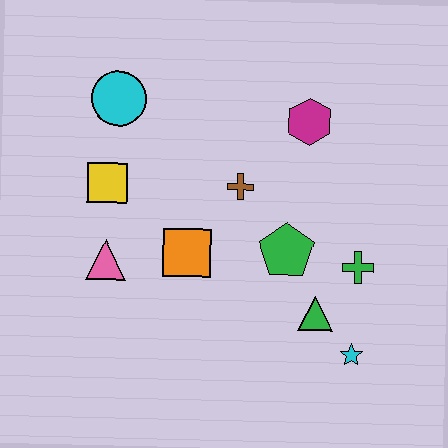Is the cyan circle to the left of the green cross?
Yes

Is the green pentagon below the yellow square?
Yes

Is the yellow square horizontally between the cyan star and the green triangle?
No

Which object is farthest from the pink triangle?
The cyan star is farthest from the pink triangle.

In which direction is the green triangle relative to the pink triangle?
The green triangle is to the right of the pink triangle.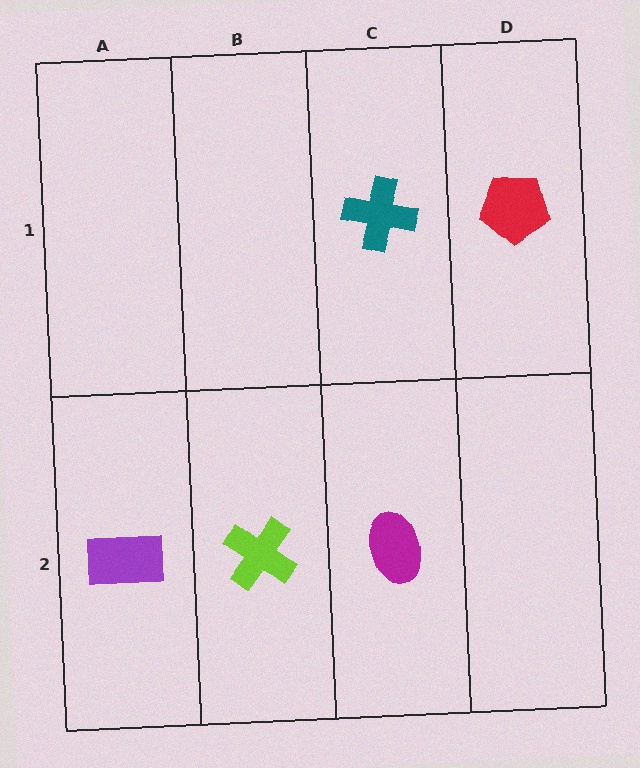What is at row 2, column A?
A purple rectangle.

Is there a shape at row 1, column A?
No, that cell is empty.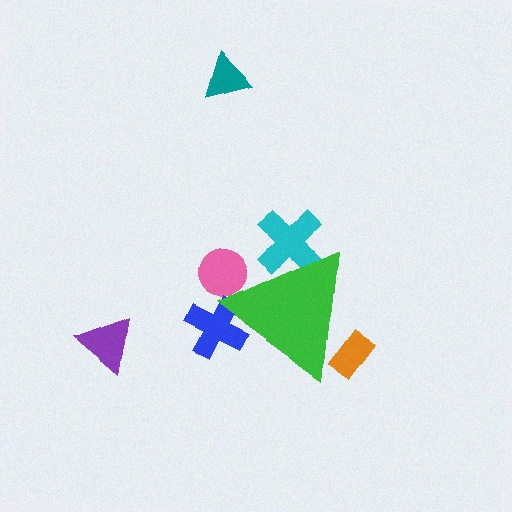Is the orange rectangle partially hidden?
Yes, the orange rectangle is partially hidden behind the green triangle.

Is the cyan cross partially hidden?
Yes, the cyan cross is partially hidden behind the green triangle.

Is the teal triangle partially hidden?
No, the teal triangle is fully visible.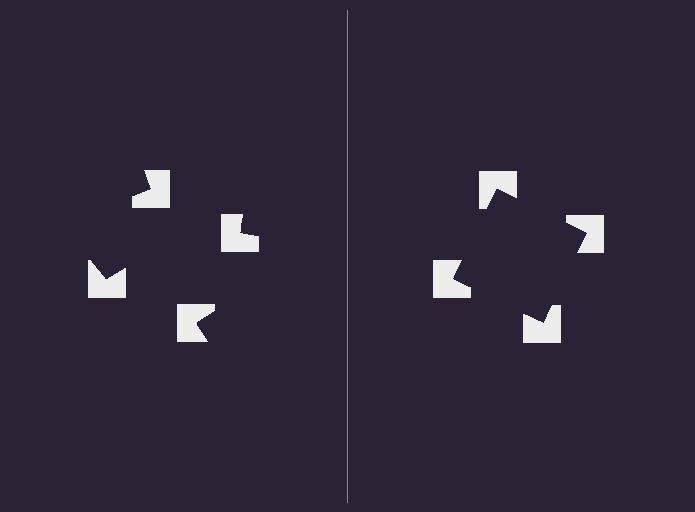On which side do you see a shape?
An illusory square appears on the right side. On the left side the wedge cuts are rotated, so no coherent shape forms.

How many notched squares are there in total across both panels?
8 — 4 on each side.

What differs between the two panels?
The notched squares are positioned identically on both sides; only the wedge orientations differ. On the right they align to a square; on the left they are misaligned.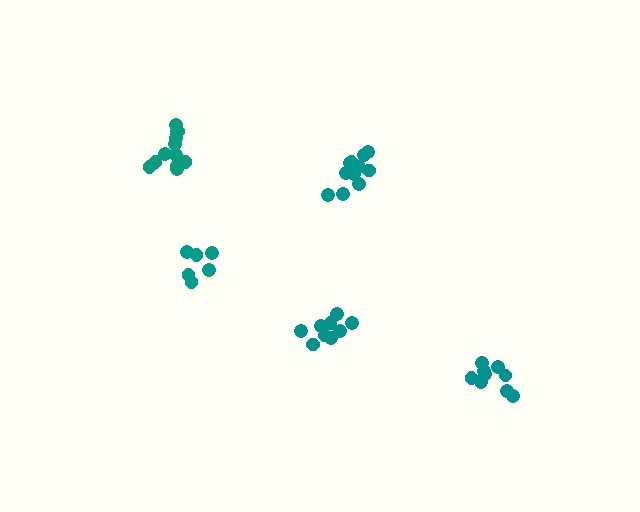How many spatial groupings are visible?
There are 5 spatial groupings.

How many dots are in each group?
Group 1: 9 dots, Group 2: 6 dots, Group 3: 9 dots, Group 4: 12 dots, Group 5: 11 dots (47 total).